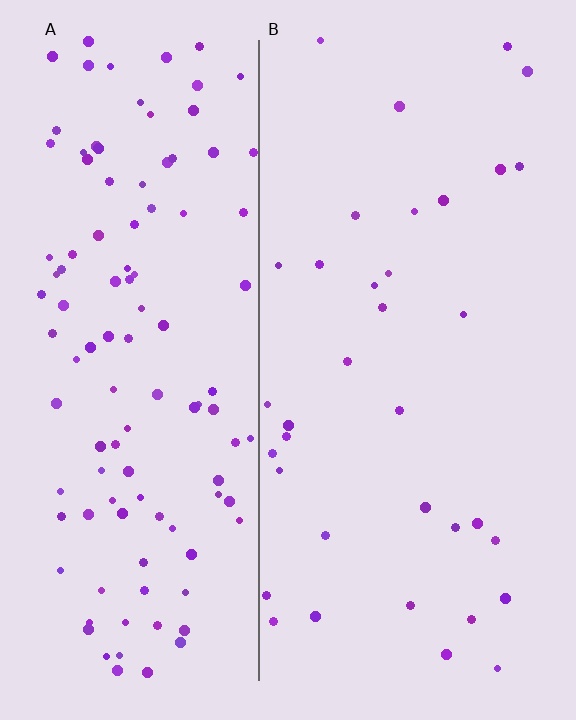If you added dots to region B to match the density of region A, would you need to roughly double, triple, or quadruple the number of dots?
Approximately triple.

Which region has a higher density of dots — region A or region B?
A (the left).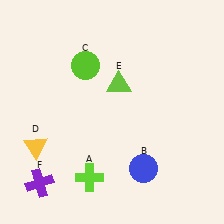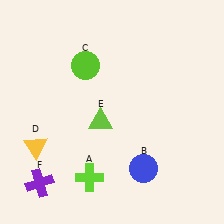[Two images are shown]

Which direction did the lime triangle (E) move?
The lime triangle (E) moved down.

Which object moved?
The lime triangle (E) moved down.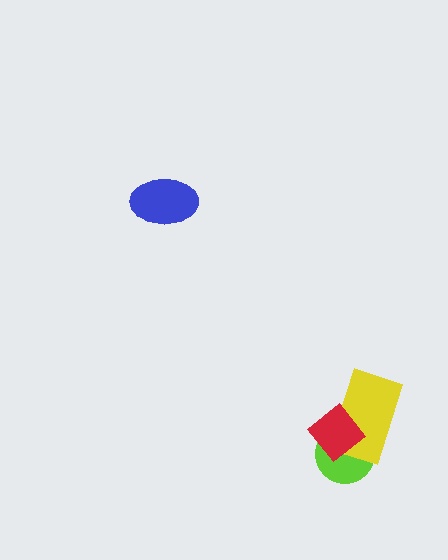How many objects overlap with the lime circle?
2 objects overlap with the lime circle.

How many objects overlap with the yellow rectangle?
2 objects overlap with the yellow rectangle.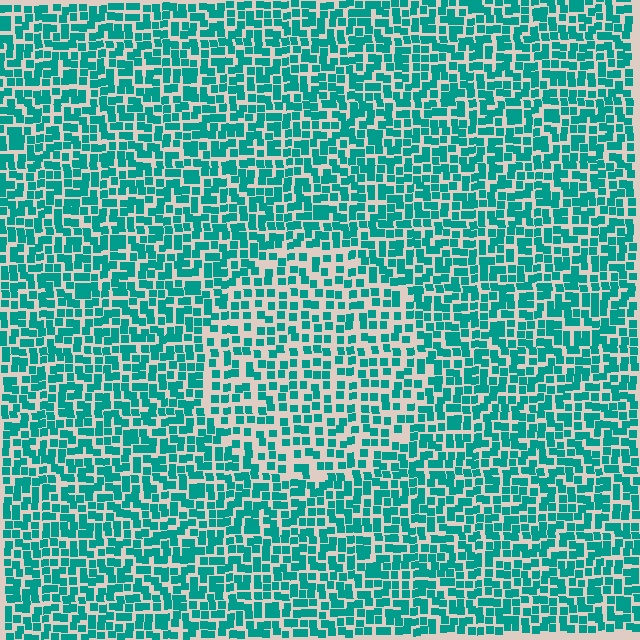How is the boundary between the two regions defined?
The boundary is defined by a change in element density (approximately 1.6x ratio). All elements are the same color, size, and shape.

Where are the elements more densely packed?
The elements are more densely packed outside the circle boundary.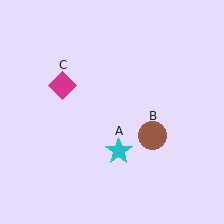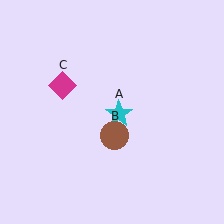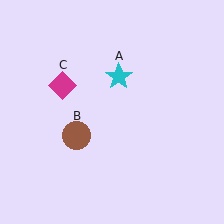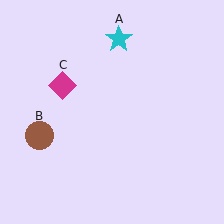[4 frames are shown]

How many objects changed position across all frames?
2 objects changed position: cyan star (object A), brown circle (object B).